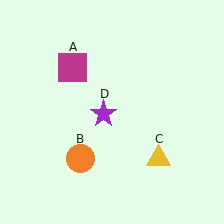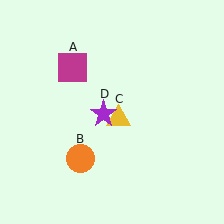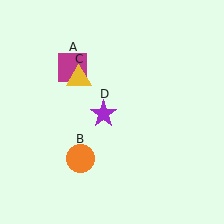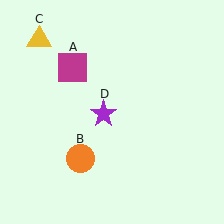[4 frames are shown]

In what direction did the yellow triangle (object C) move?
The yellow triangle (object C) moved up and to the left.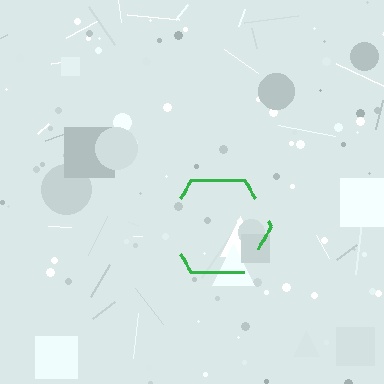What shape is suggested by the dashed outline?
The dashed outline suggests a hexagon.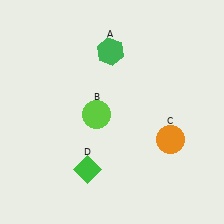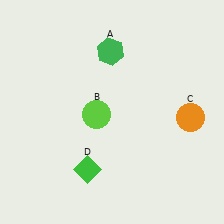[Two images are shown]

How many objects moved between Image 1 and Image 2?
1 object moved between the two images.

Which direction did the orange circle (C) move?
The orange circle (C) moved up.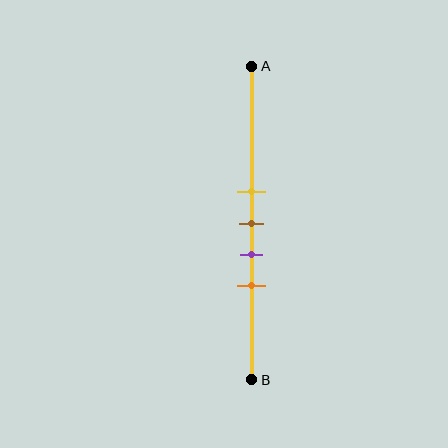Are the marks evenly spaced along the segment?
Yes, the marks are approximately evenly spaced.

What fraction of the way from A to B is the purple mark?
The purple mark is approximately 60% (0.6) of the way from A to B.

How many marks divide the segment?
There are 4 marks dividing the segment.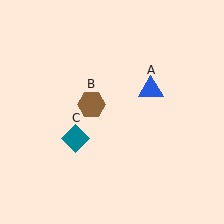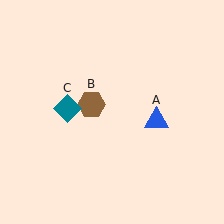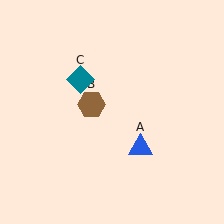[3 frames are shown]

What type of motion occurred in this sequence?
The blue triangle (object A), teal diamond (object C) rotated clockwise around the center of the scene.